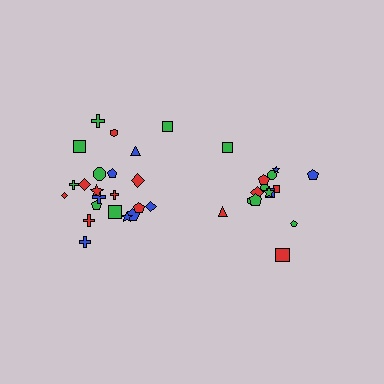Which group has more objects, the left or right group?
The left group.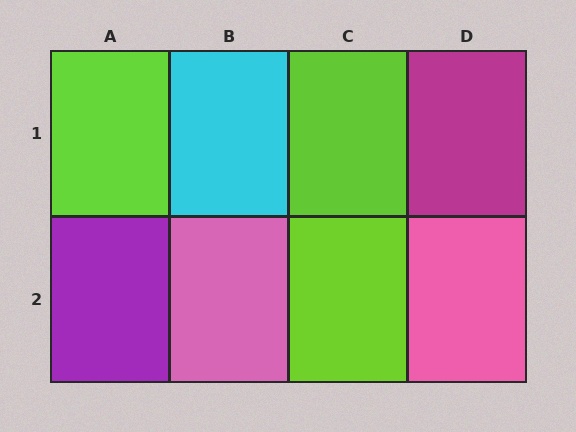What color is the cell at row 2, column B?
Pink.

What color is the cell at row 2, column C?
Lime.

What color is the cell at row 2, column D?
Pink.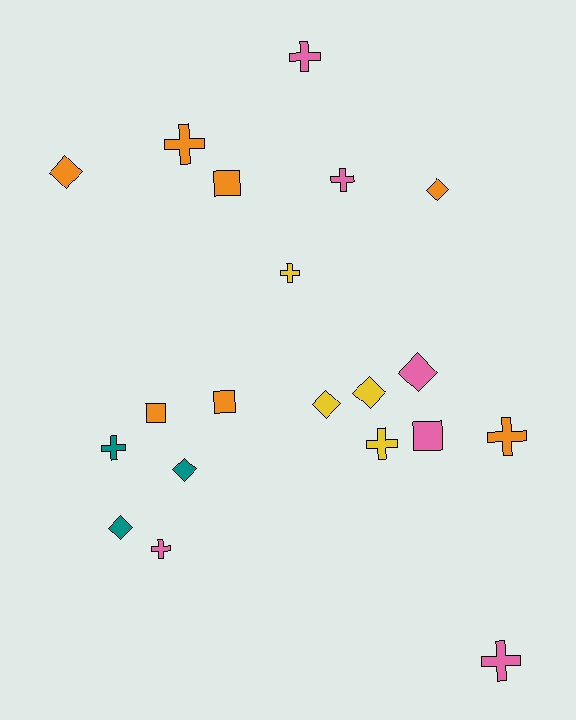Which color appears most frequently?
Orange, with 7 objects.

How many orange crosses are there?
There are 2 orange crosses.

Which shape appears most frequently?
Cross, with 9 objects.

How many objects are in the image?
There are 20 objects.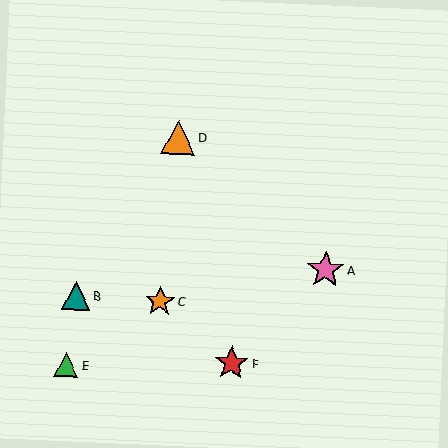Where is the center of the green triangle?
The center of the green triangle is at (66, 365).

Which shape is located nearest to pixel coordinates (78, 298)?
The teal triangle (labeled B) at (76, 296) is nearest to that location.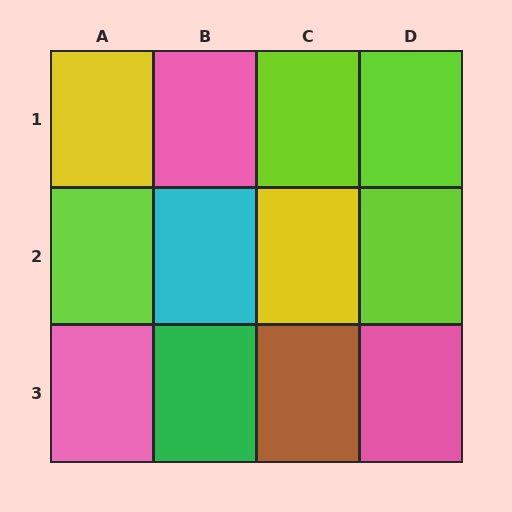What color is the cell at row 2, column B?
Cyan.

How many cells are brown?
1 cell is brown.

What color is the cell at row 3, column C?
Brown.